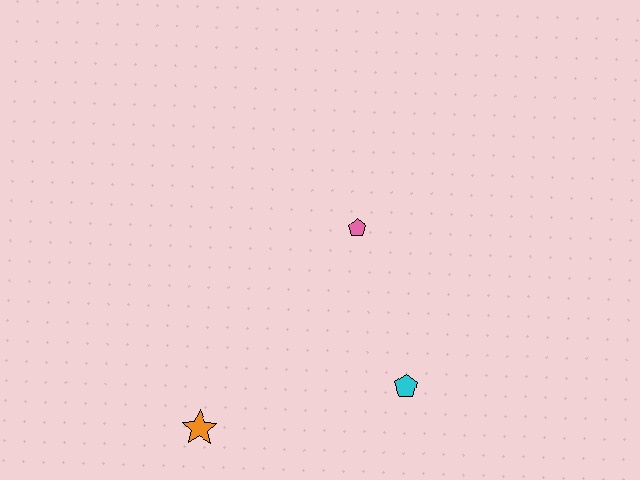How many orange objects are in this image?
There is 1 orange object.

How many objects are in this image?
There are 3 objects.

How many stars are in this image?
There is 1 star.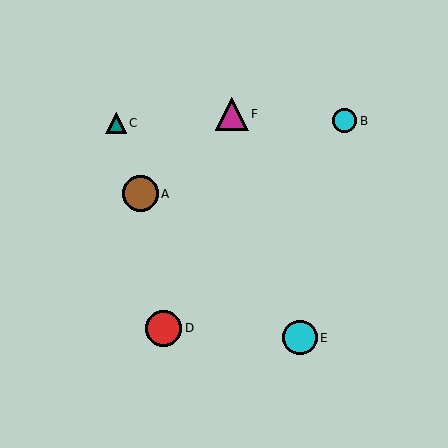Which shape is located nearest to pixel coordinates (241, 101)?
The magenta triangle (labeled F) at (232, 114) is nearest to that location.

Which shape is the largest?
The red circle (labeled D) is the largest.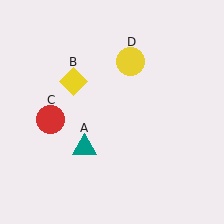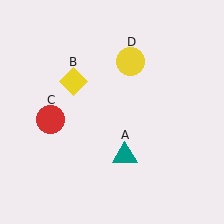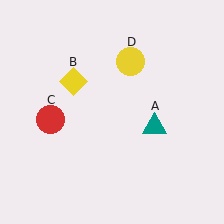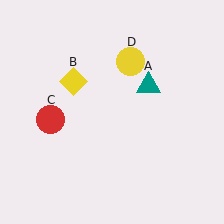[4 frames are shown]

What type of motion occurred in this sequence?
The teal triangle (object A) rotated counterclockwise around the center of the scene.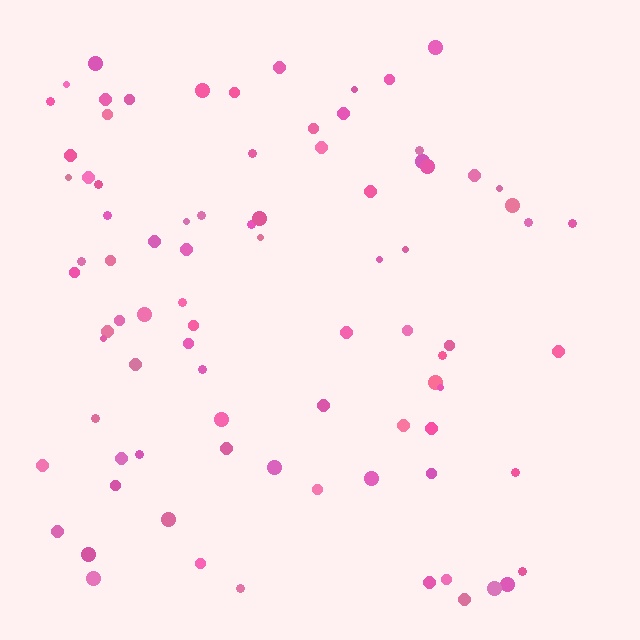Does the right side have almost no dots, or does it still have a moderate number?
Still a moderate number, just noticeably fewer than the left.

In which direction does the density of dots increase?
From right to left, with the left side densest.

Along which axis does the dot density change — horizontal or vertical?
Horizontal.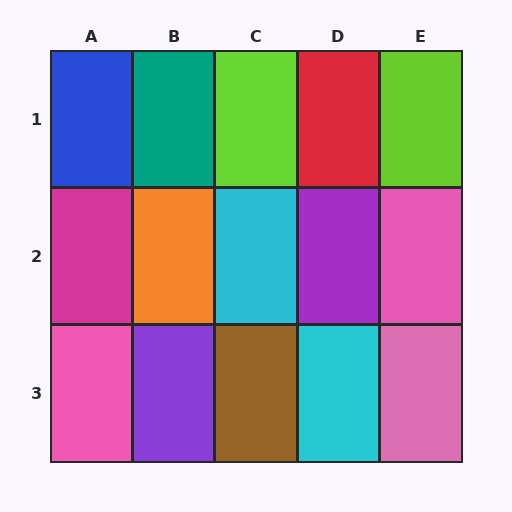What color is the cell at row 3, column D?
Cyan.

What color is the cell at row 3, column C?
Brown.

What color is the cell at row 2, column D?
Purple.